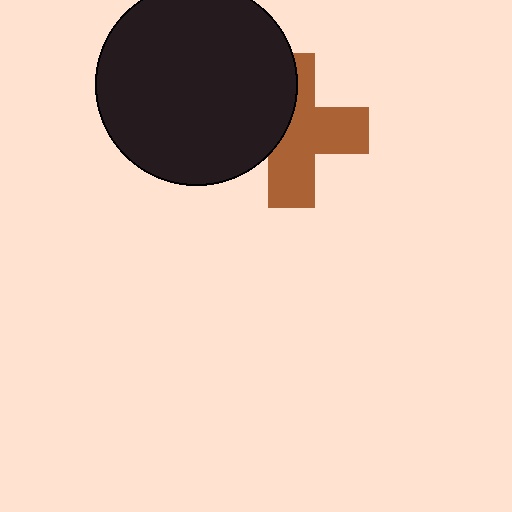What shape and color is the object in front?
The object in front is a black circle.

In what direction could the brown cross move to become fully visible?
The brown cross could move right. That would shift it out from behind the black circle entirely.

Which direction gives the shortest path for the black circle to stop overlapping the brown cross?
Moving left gives the shortest separation.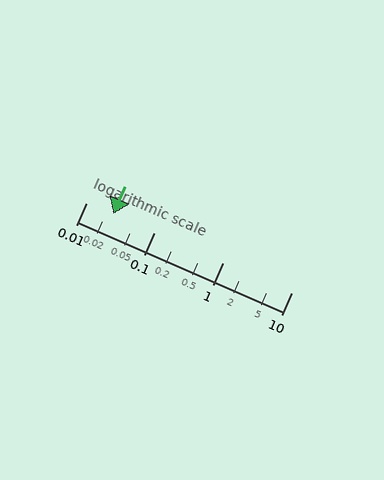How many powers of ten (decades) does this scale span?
The scale spans 3 decades, from 0.01 to 10.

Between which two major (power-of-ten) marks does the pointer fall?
The pointer is between 0.01 and 0.1.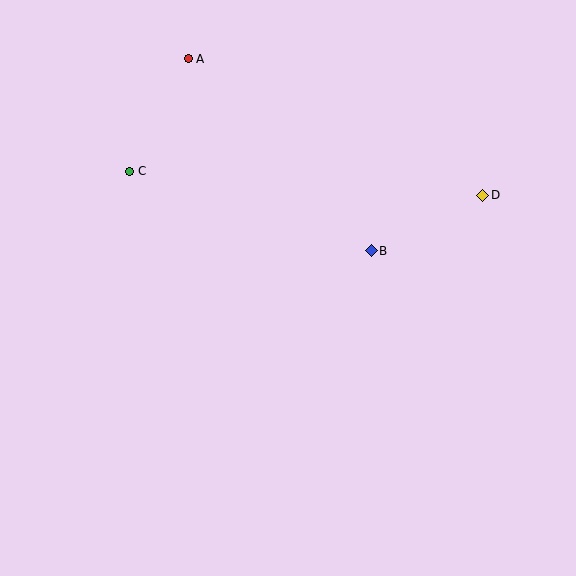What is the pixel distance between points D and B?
The distance between D and B is 124 pixels.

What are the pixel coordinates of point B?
Point B is at (371, 251).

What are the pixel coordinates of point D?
Point D is at (483, 195).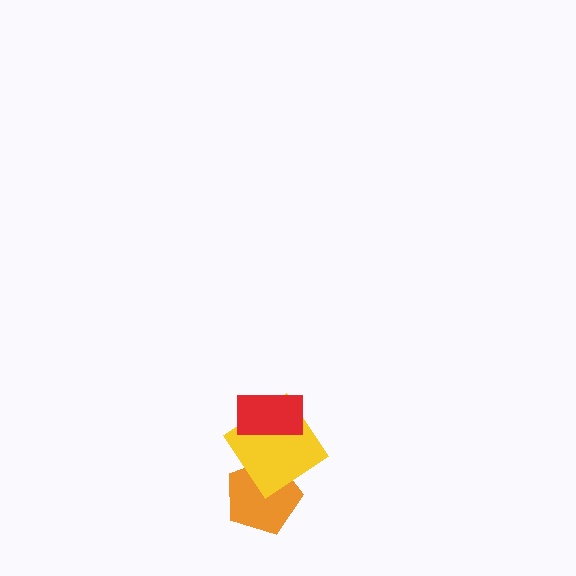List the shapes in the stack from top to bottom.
From top to bottom: the red rectangle, the yellow diamond, the orange pentagon.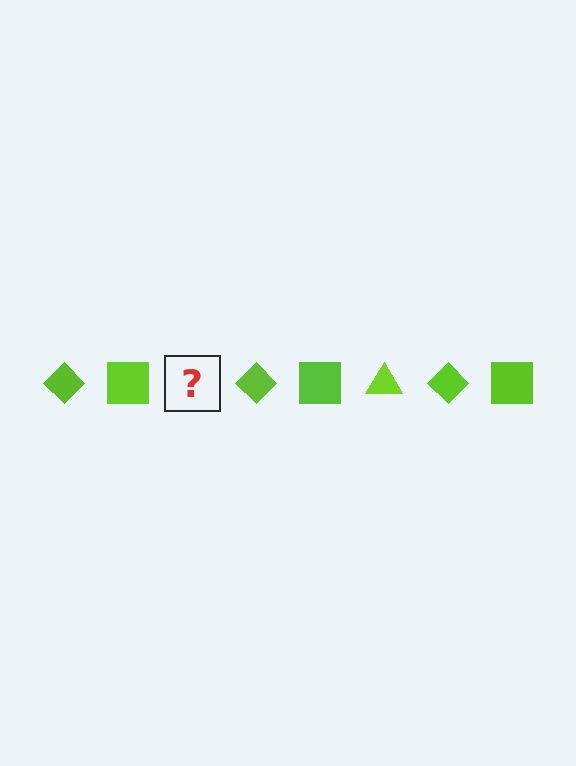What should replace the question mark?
The question mark should be replaced with a lime triangle.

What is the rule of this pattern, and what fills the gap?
The rule is that the pattern cycles through diamond, square, triangle shapes in lime. The gap should be filled with a lime triangle.